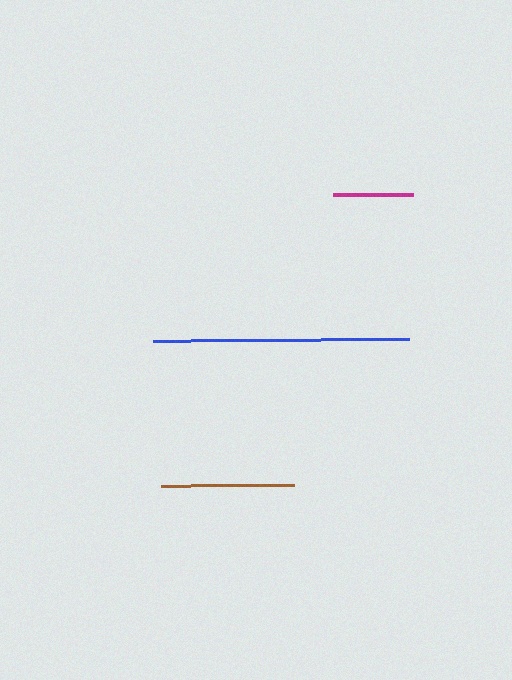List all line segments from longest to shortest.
From longest to shortest: blue, brown, magenta.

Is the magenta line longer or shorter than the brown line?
The brown line is longer than the magenta line.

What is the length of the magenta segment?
The magenta segment is approximately 80 pixels long.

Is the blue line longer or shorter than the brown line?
The blue line is longer than the brown line.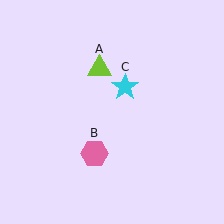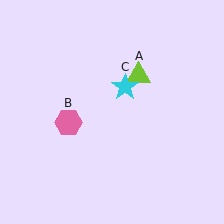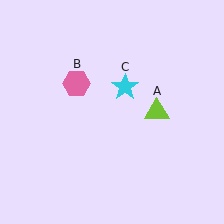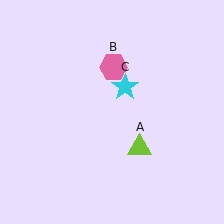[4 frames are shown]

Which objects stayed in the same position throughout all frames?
Cyan star (object C) remained stationary.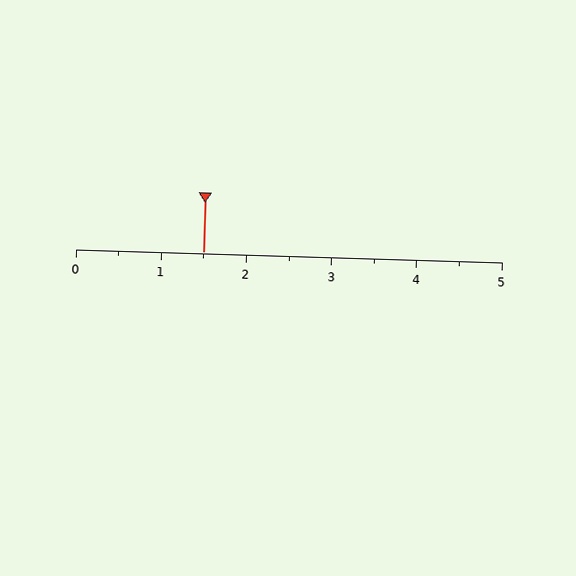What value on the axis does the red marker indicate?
The marker indicates approximately 1.5.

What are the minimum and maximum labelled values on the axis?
The axis runs from 0 to 5.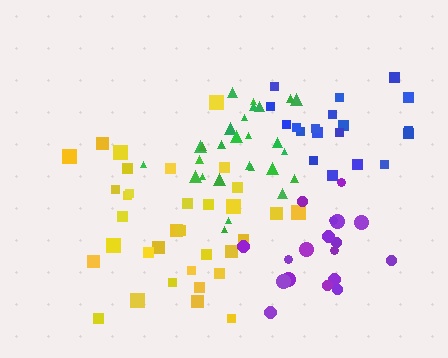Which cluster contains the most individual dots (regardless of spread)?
Yellow (35).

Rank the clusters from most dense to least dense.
green, yellow, purple, blue.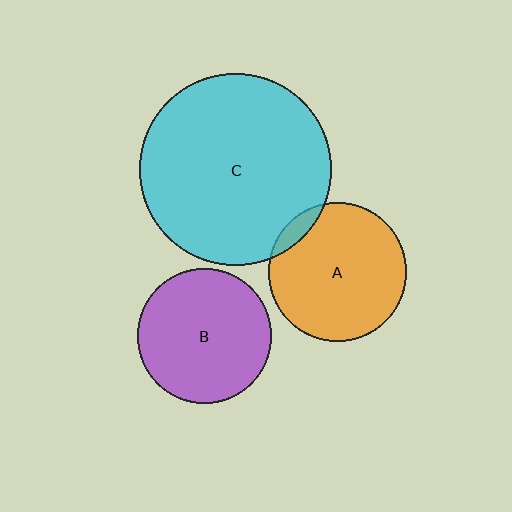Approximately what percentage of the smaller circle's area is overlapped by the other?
Approximately 5%.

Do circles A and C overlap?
Yes.